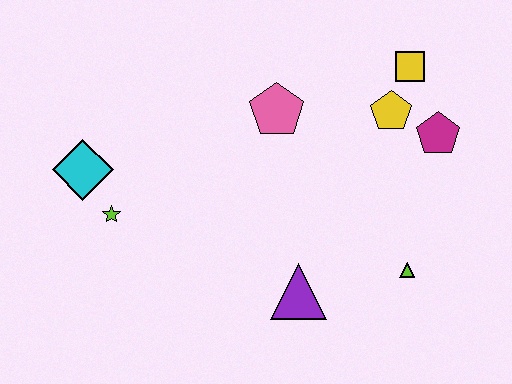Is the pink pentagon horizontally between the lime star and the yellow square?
Yes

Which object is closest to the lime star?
The cyan diamond is closest to the lime star.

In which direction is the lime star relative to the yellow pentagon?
The lime star is to the left of the yellow pentagon.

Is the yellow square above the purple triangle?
Yes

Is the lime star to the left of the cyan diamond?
No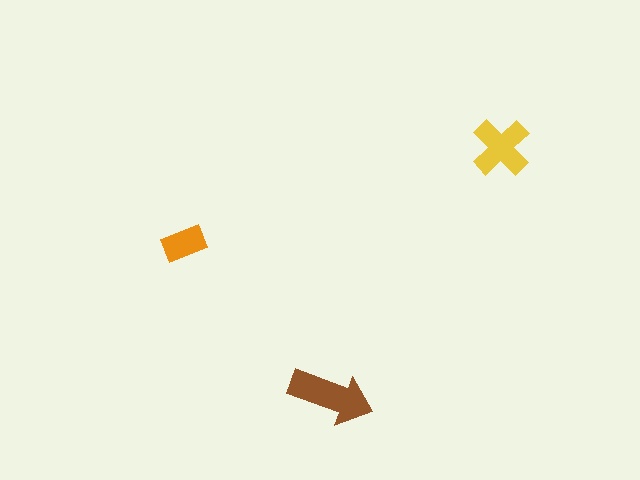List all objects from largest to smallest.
The brown arrow, the yellow cross, the orange rectangle.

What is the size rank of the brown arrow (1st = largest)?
1st.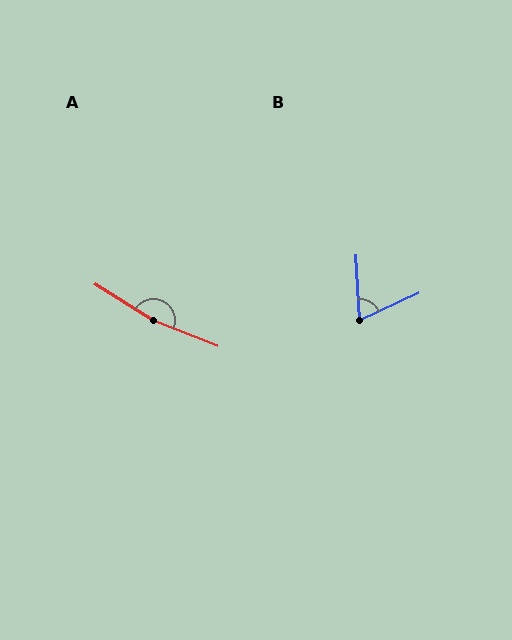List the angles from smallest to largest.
B (69°), A (169°).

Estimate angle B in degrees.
Approximately 69 degrees.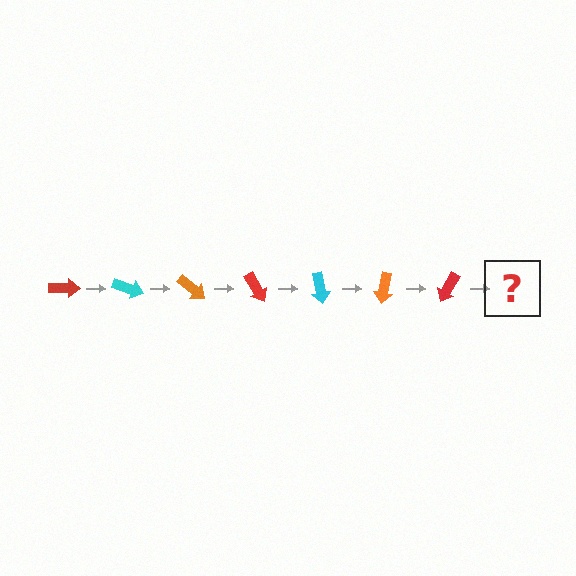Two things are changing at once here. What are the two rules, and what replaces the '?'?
The two rules are that it rotates 20 degrees each step and the color cycles through red, cyan, and orange. The '?' should be a cyan arrow, rotated 140 degrees from the start.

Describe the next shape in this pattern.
It should be a cyan arrow, rotated 140 degrees from the start.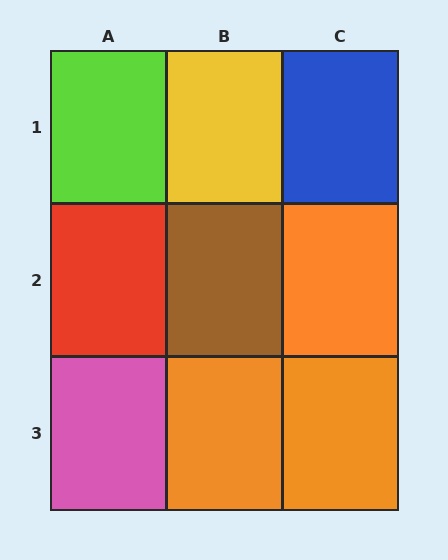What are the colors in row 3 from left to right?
Pink, orange, orange.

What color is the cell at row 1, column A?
Lime.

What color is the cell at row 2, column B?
Brown.